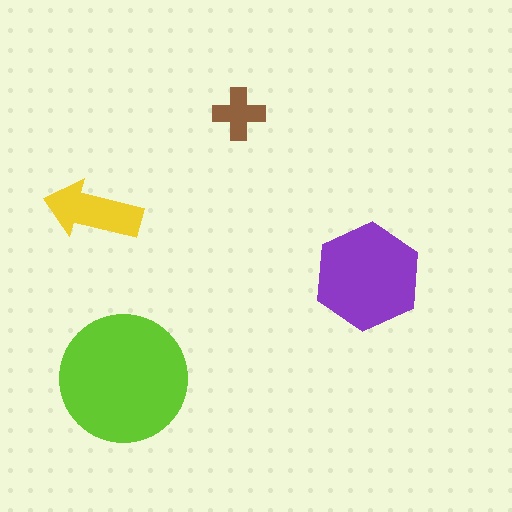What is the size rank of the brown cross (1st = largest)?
4th.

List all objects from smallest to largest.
The brown cross, the yellow arrow, the purple hexagon, the lime circle.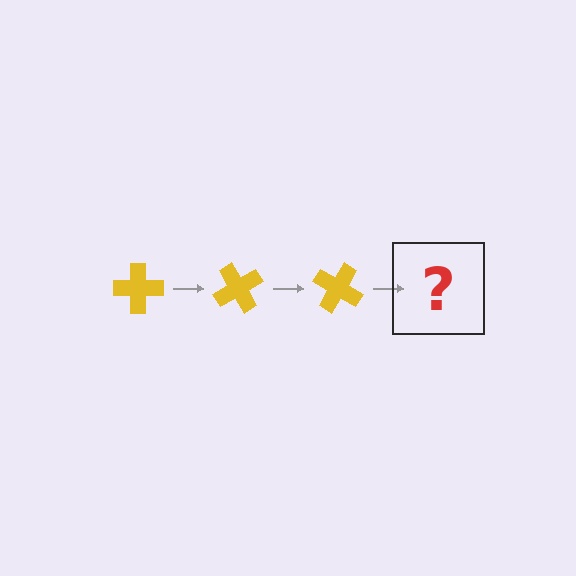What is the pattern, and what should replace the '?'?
The pattern is that the cross rotates 60 degrees each step. The '?' should be a yellow cross rotated 180 degrees.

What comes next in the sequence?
The next element should be a yellow cross rotated 180 degrees.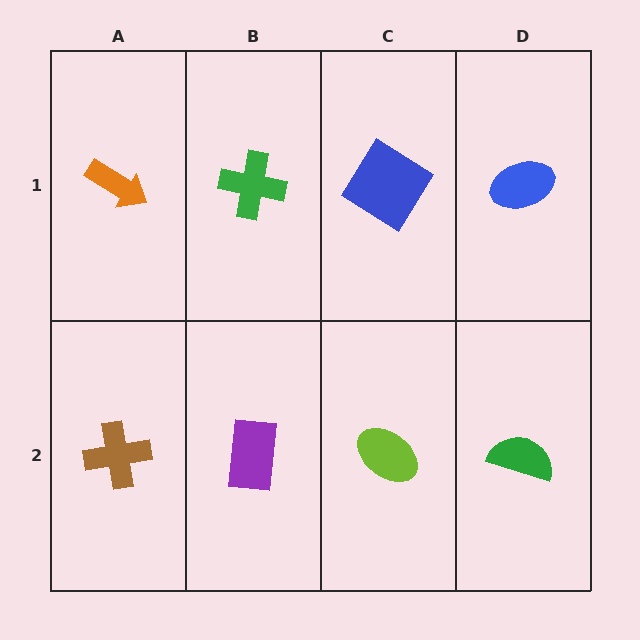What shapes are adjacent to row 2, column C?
A blue diamond (row 1, column C), a purple rectangle (row 2, column B), a green semicircle (row 2, column D).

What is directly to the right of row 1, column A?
A green cross.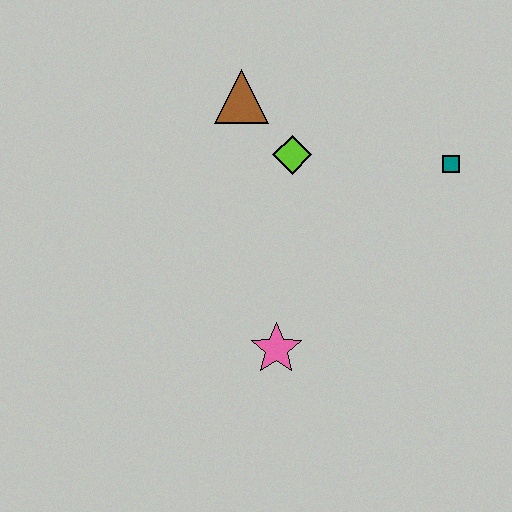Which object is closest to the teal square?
The lime diamond is closest to the teal square.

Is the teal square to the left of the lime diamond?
No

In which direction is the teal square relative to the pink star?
The teal square is above the pink star.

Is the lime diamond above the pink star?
Yes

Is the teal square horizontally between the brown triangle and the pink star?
No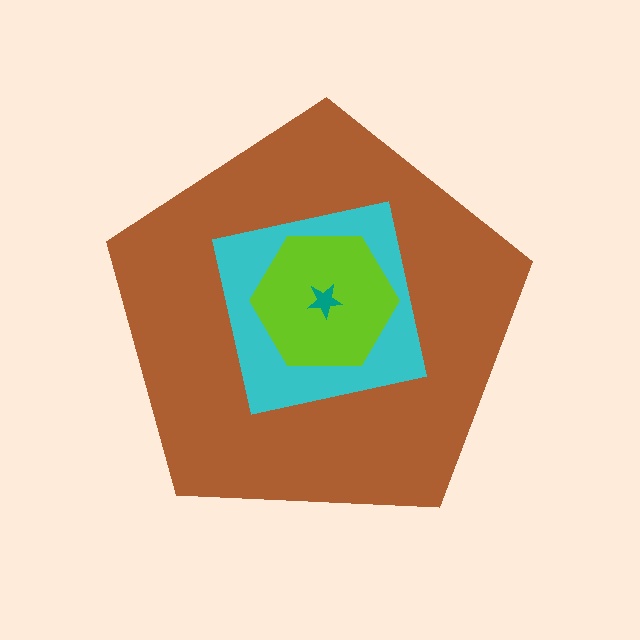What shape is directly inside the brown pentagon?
The cyan square.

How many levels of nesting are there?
4.